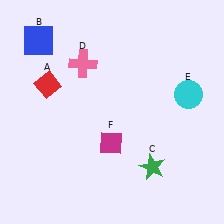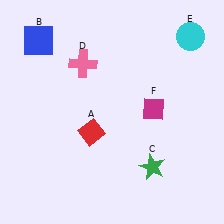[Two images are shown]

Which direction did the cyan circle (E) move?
The cyan circle (E) moved up.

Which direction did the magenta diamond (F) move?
The magenta diamond (F) moved right.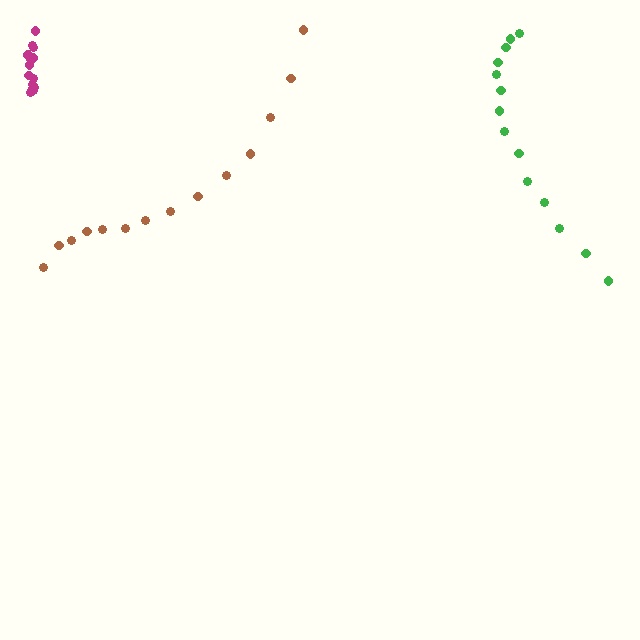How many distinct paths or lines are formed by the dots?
There are 3 distinct paths.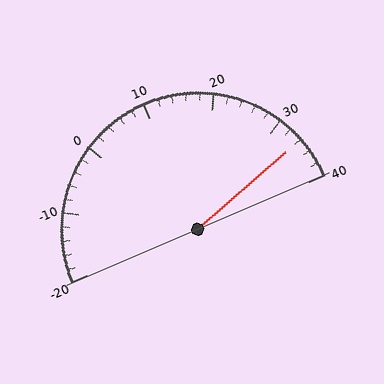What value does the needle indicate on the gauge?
The needle indicates approximately 34.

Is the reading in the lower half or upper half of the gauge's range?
The reading is in the upper half of the range (-20 to 40).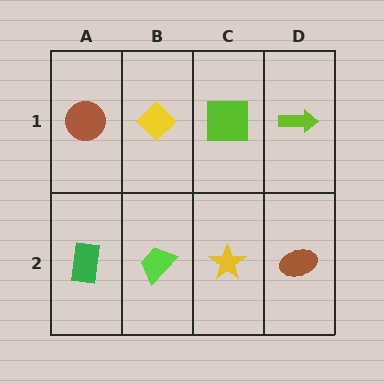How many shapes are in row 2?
4 shapes.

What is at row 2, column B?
A lime trapezoid.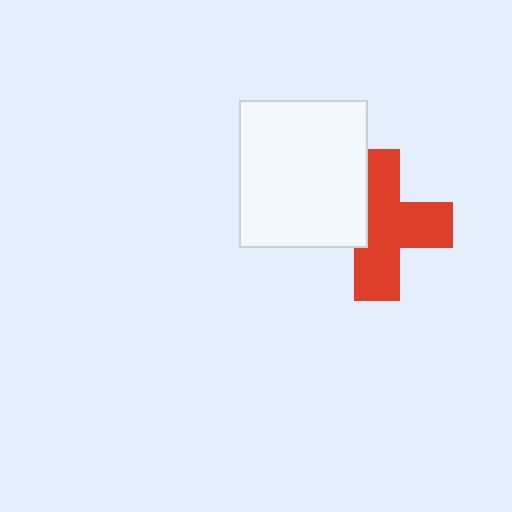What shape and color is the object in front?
The object in front is a white rectangle.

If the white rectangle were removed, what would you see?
You would see the complete red cross.